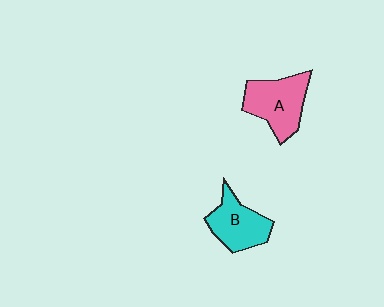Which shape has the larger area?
Shape A (pink).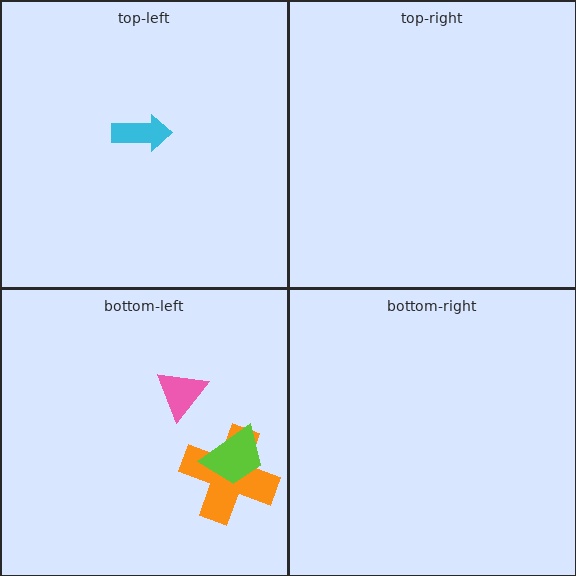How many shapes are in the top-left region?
1.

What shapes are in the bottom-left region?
The orange cross, the lime trapezoid, the pink triangle.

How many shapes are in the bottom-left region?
3.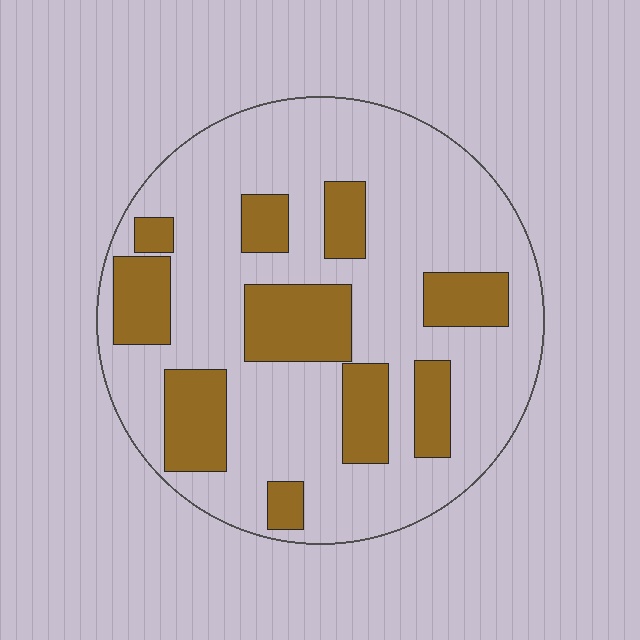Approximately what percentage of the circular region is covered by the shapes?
Approximately 25%.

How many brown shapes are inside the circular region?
10.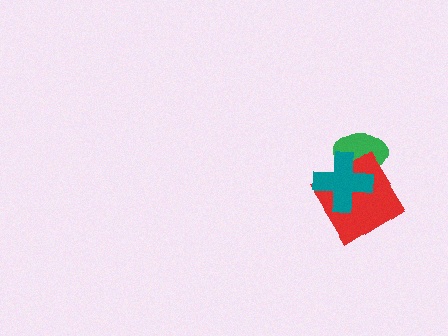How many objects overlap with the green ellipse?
2 objects overlap with the green ellipse.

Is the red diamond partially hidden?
Yes, it is partially covered by another shape.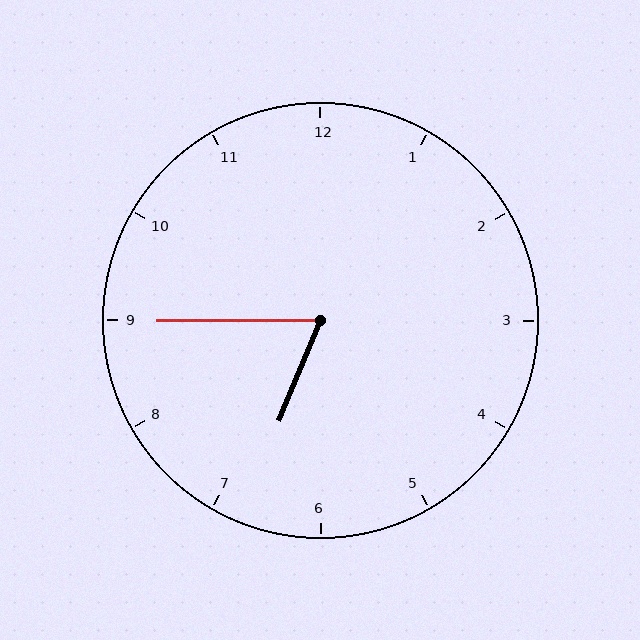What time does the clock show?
6:45.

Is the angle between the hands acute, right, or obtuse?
It is acute.